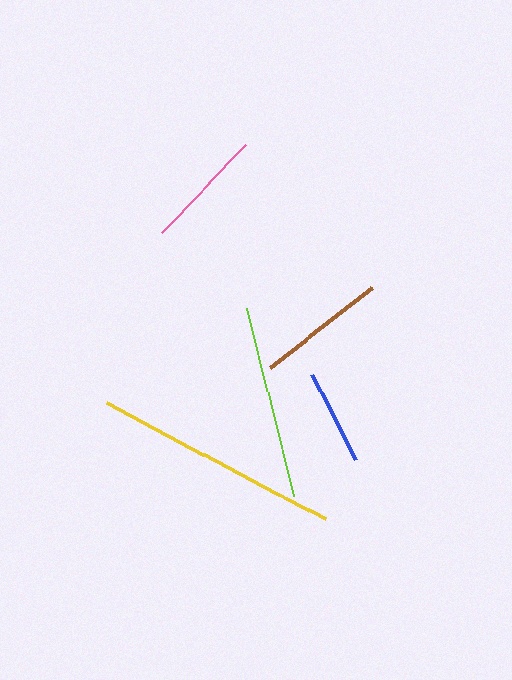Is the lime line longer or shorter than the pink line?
The lime line is longer than the pink line.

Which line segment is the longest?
The yellow line is the longest at approximately 248 pixels.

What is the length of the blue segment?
The blue segment is approximately 96 pixels long.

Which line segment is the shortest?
The blue line is the shortest at approximately 96 pixels.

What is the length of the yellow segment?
The yellow segment is approximately 248 pixels long.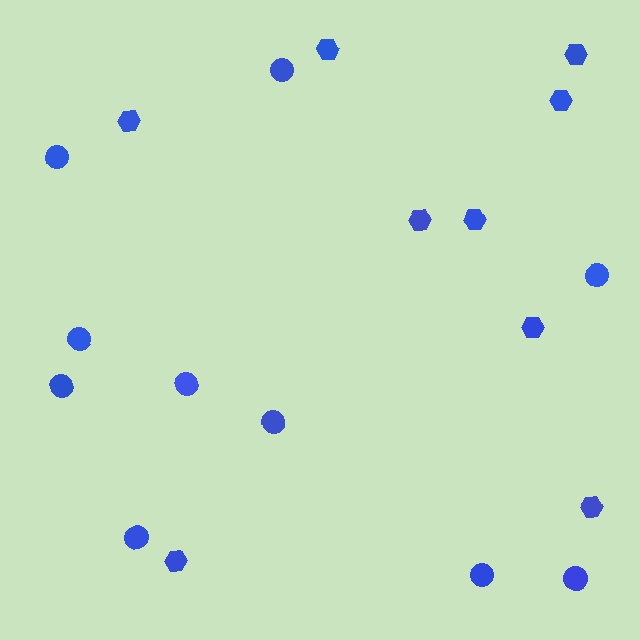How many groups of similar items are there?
There are 2 groups: one group of circles (10) and one group of hexagons (9).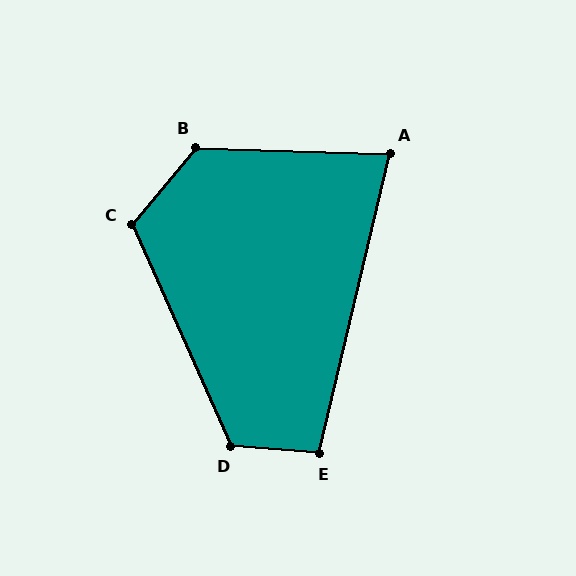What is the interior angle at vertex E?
Approximately 99 degrees (obtuse).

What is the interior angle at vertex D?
Approximately 118 degrees (obtuse).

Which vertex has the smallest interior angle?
A, at approximately 79 degrees.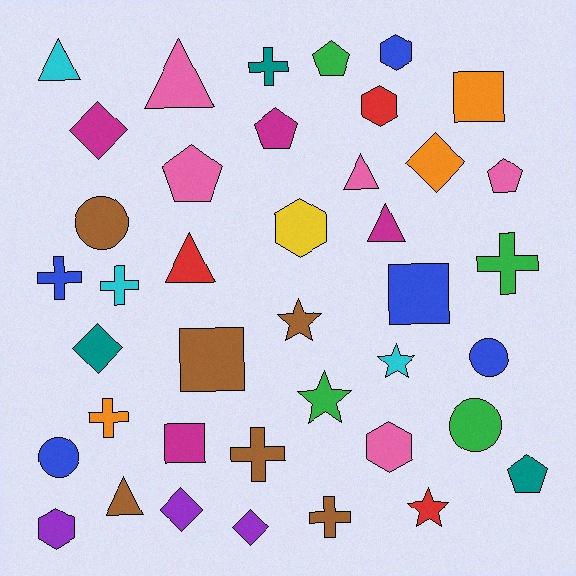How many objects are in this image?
There are 40 objects.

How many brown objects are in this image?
There are 6 brown objects.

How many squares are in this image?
There are 4 squares.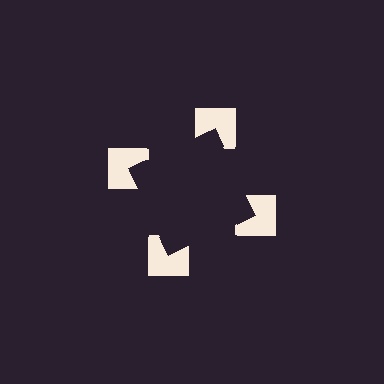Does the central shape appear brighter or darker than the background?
It typically appears slightly darker than the background, even though no actual brightness change is drawn.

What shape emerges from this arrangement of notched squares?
An illusory square — its edges are inferred from the aligned wedge cuts in the notched squares, not physically drawn.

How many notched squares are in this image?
There are 4 — one at each vertex of the illusory square.